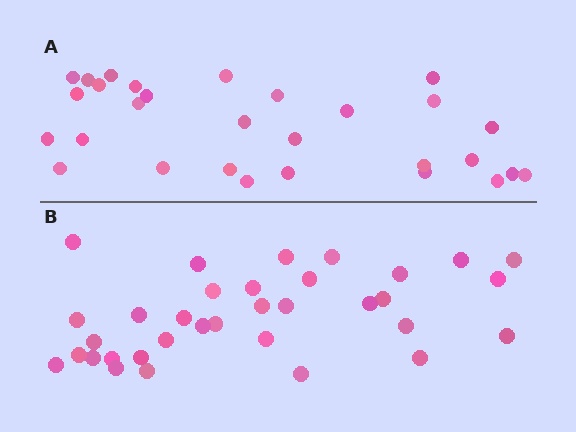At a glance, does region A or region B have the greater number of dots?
Region B (the bottom region) has more dots.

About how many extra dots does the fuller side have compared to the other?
Region B has about 5 more dots than region A.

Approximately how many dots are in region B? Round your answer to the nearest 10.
About 30 dots. (The exact count is 34, which rounds to 30.)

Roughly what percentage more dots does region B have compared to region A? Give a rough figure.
About 15% more.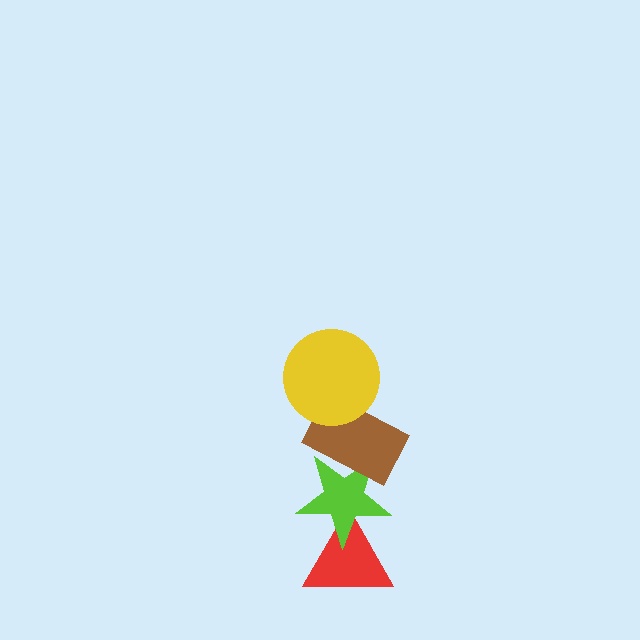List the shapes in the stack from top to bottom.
From top to bottom: the yellow circle, the brown rectangle, the lime star, the red triangle.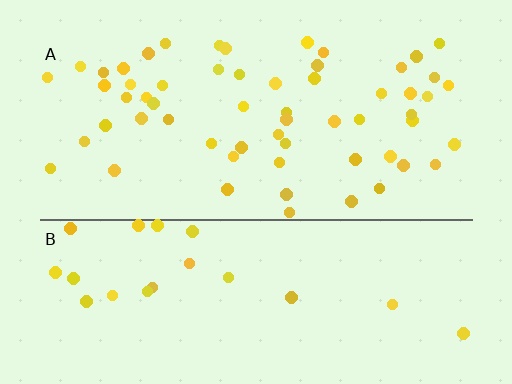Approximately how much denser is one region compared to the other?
Approximately 2.6× — region A over region B.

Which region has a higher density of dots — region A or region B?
A (the top).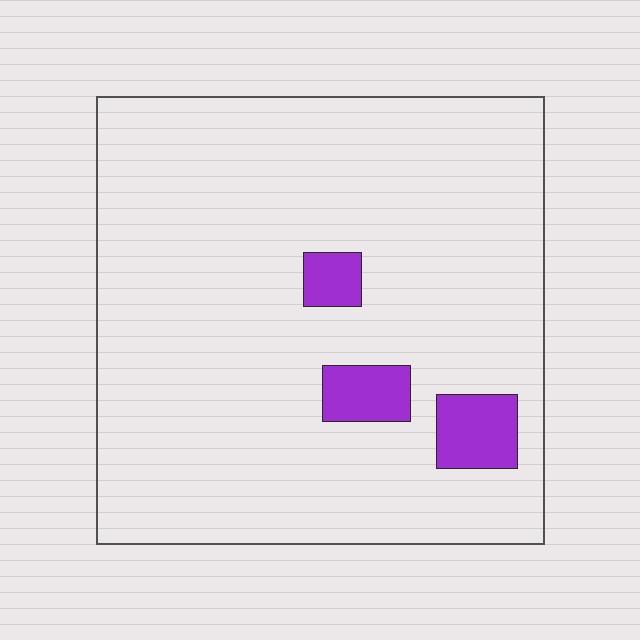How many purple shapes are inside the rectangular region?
3.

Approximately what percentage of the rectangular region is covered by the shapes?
Approximately 5%.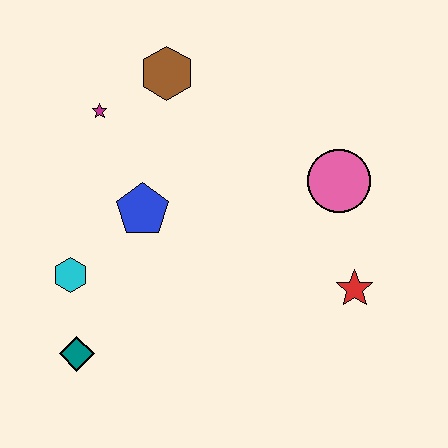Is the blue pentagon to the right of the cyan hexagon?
Yes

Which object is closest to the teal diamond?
The cyan hexagon is closest to the teal diamond.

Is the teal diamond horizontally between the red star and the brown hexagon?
No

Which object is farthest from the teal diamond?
The pink circle is farthest from the teal diamond.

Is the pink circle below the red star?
No